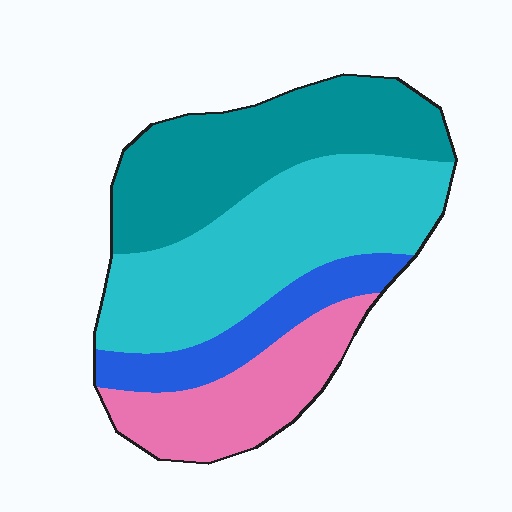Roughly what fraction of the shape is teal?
Teal takes up about one third (1/3) of the shape.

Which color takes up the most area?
Cyan, at roughly 35%.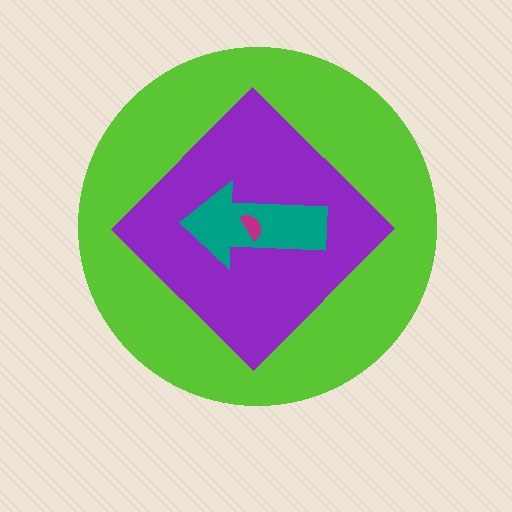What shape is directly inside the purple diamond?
The teal arrow.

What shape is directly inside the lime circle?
The purple diamond.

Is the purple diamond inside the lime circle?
Yes.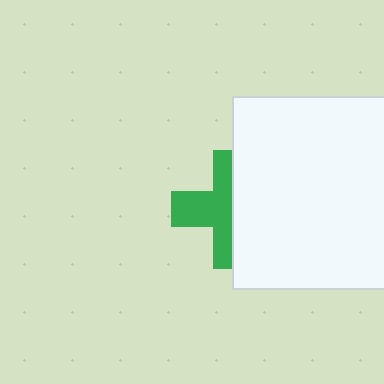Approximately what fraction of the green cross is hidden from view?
Roughly 50% of the green cross is hidden behind the white rectangle.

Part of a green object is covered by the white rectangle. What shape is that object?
It is a cross.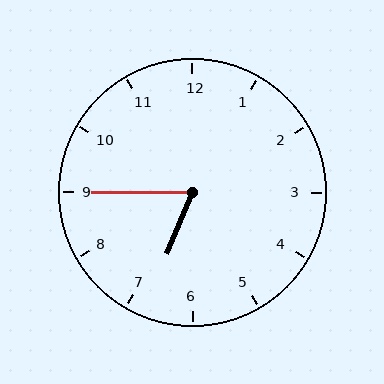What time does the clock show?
6:45.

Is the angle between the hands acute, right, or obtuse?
It is acute.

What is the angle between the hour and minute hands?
Approximately 68 degrees.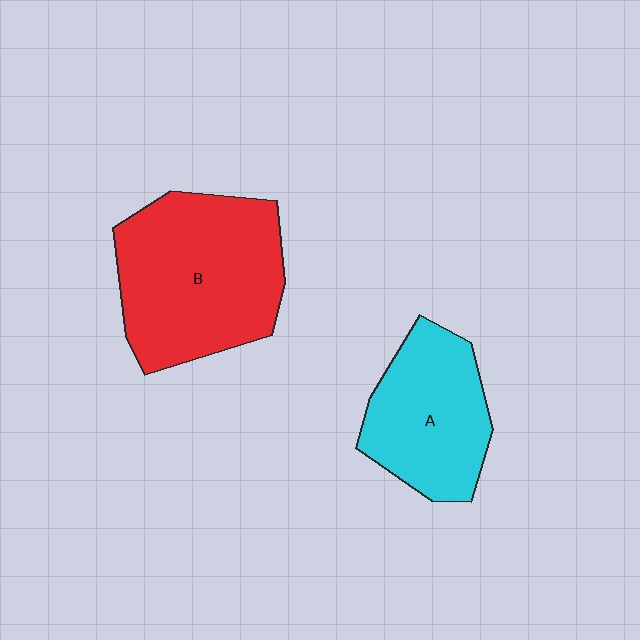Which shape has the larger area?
Shape B (red).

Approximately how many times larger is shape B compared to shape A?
Approximately 1.5 times.